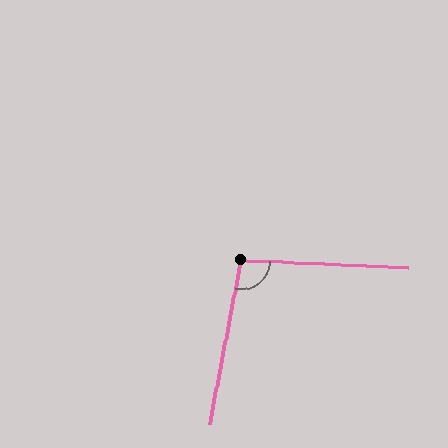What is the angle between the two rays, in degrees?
Approximately 98 degrees.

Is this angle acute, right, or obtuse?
It is obtuse.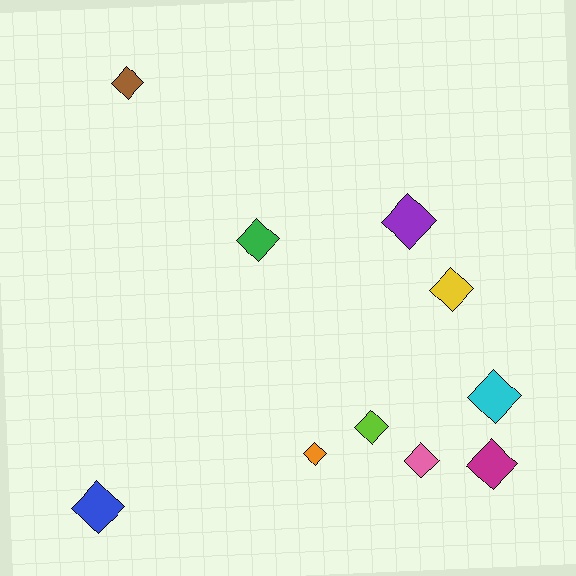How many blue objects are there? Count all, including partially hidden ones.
There is 1 blue object.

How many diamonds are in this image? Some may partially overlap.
There are 10 diamonds.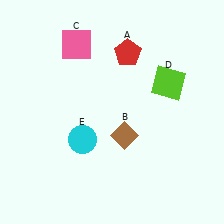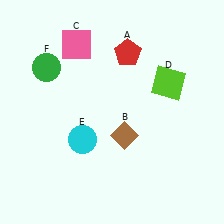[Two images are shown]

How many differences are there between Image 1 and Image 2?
There is 1 difference between the two images.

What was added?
A green circle (F) was added in Image 2.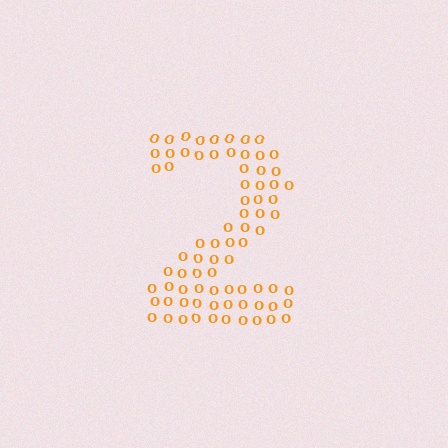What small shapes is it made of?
It is made of small letter O's.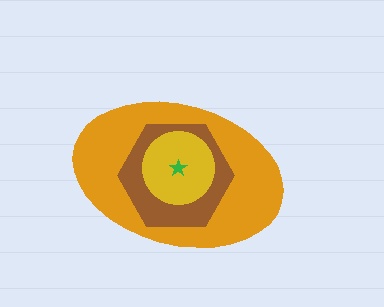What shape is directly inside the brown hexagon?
The yellow circle.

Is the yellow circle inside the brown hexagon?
Yes.